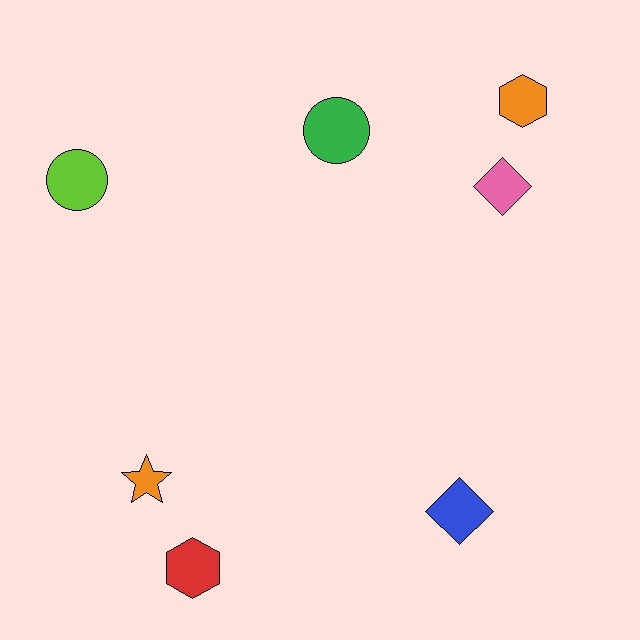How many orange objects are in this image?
There are 2 orange objects.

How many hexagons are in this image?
There are 2 hexagons.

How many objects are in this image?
There are 7 objects.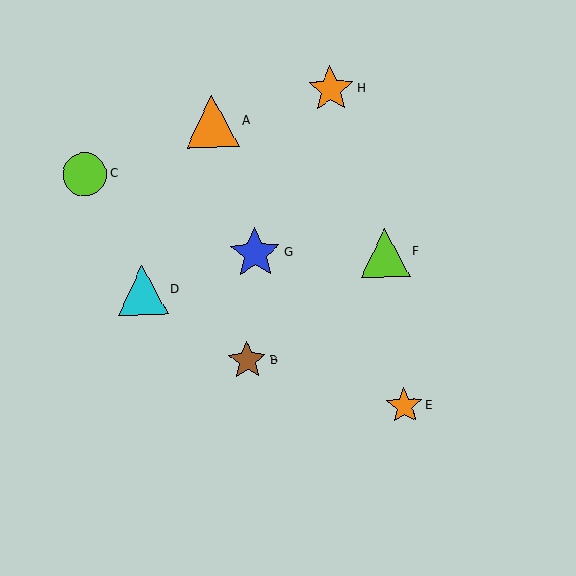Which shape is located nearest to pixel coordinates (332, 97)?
The orange star (labeled H) at (331, 89) is nearest to that location.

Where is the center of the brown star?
The center of the brown star is at (247, 360).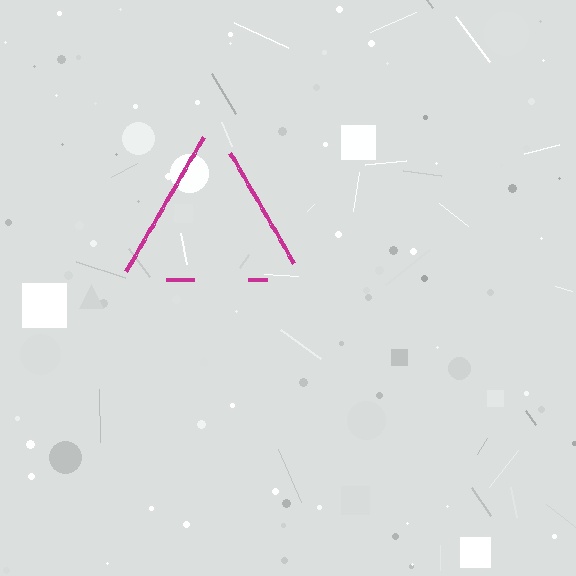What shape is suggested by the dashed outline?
The dashed outline suggests a triangle.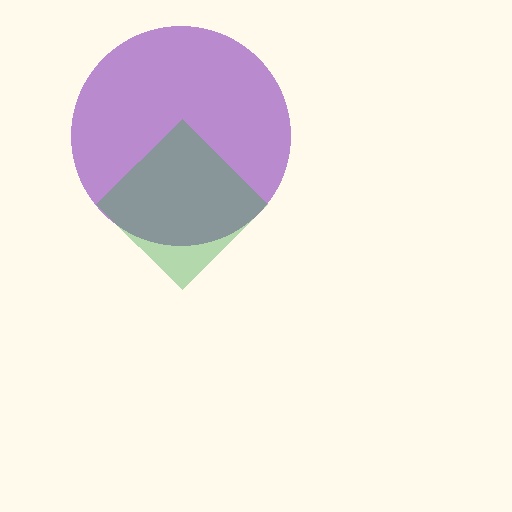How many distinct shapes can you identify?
There are 2 distinct shapes: a purple circle, a green diamond.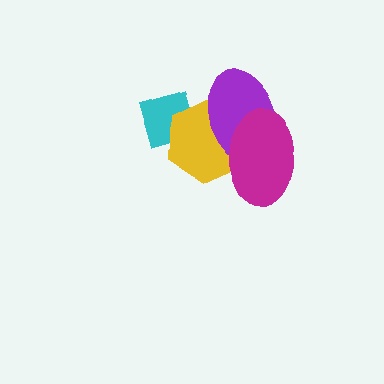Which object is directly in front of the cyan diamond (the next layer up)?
The yellow hexagon is directly in front of the cyan diamond.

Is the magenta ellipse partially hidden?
No, no other shape covers it.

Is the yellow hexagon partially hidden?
Yes, it is partially covered by another shape.